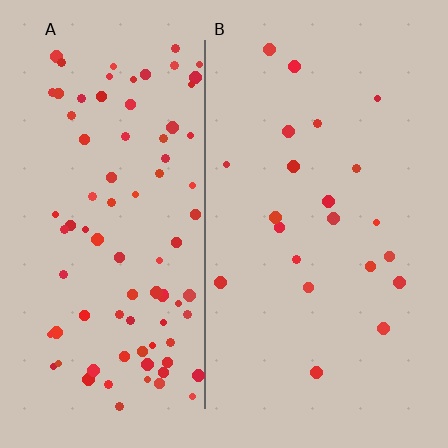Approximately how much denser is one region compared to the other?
Approximately 4.1× — region A over region B.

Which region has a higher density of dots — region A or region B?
A (the left).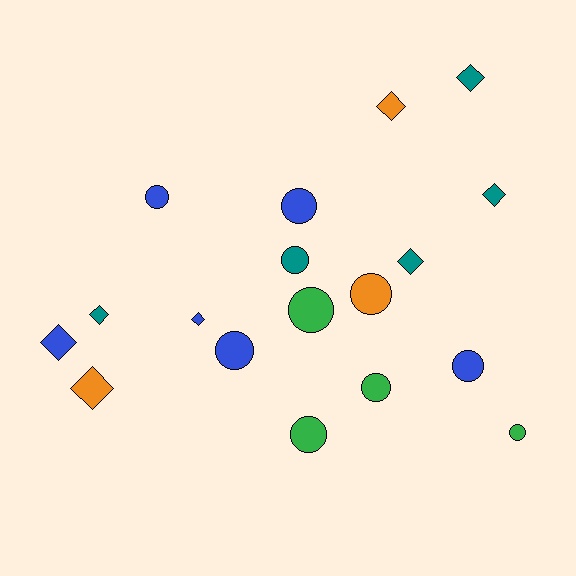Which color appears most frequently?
Blue, with 6 objects.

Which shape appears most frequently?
Circle, with 10 objects.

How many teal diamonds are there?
There are 4 teal diamonds.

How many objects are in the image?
There are 18 objects.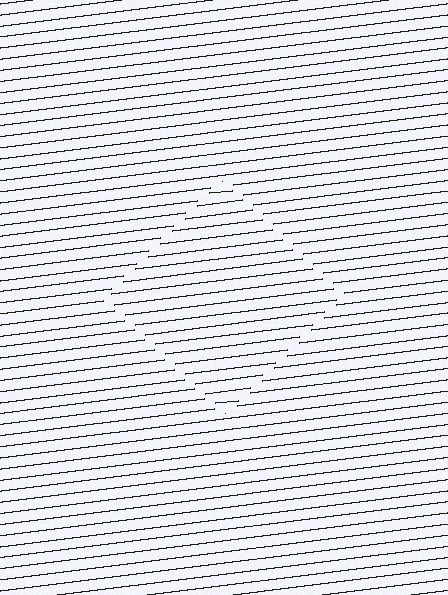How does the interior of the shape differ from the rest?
The interior of the shape contains the same grating, shifted by half a period — the contour is defined by the phase discontinuity where line-ends from the inner and outer gratings abut.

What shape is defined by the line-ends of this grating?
An illusory square. The interior of the shape contains the same grating, shifted by half a period — the contour is defined by the phase discontinuity where line-ends from the inner and outer gratings abut.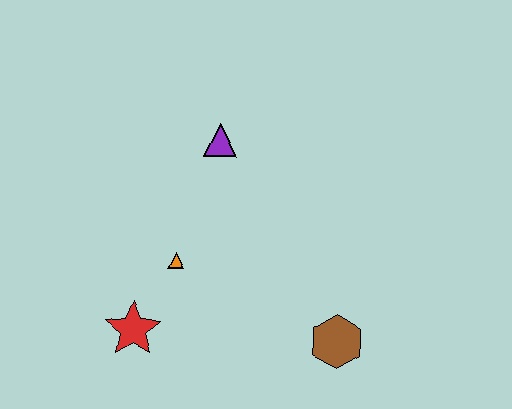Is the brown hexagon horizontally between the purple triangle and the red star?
No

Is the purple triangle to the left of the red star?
No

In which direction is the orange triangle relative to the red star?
The orange triangle is above the red star.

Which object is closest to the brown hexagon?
The orange triangle is closest to the brown hexagon.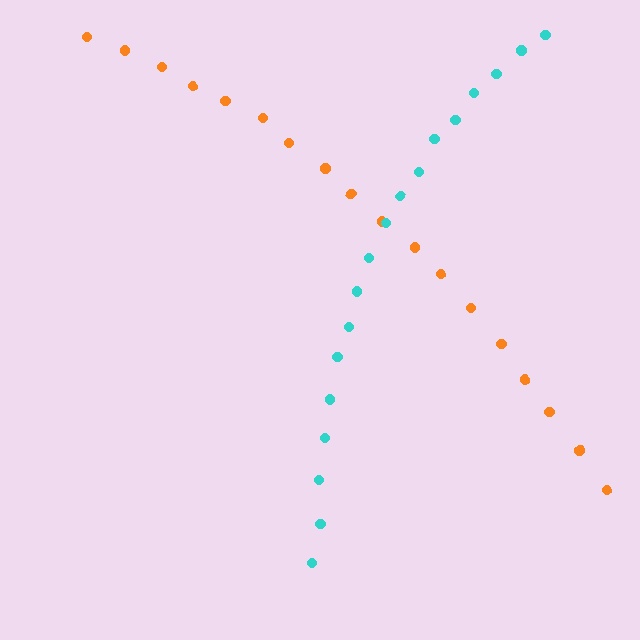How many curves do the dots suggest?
There are 2 distinct paths.